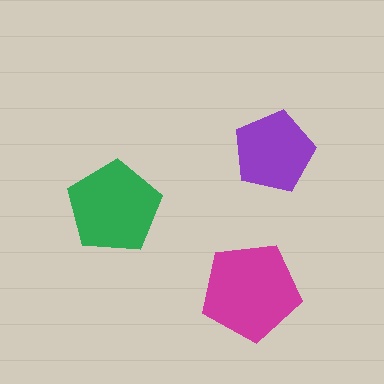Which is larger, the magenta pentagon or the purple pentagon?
The magenta one.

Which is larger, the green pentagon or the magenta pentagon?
The magenta one.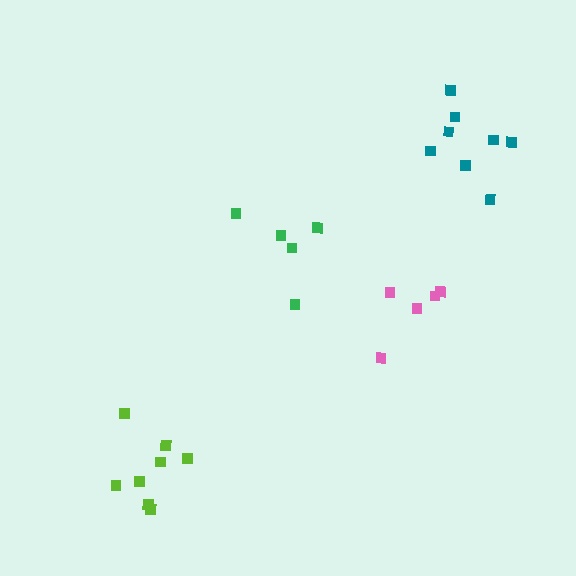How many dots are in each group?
Group 1: 8 dots, Group 2: 5 dots, Group 3: 5 dots, Group 4: 8 dots (26 total).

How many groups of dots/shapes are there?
There are 4 groups.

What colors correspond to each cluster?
The clusters are colored: lime, pink, green, teal.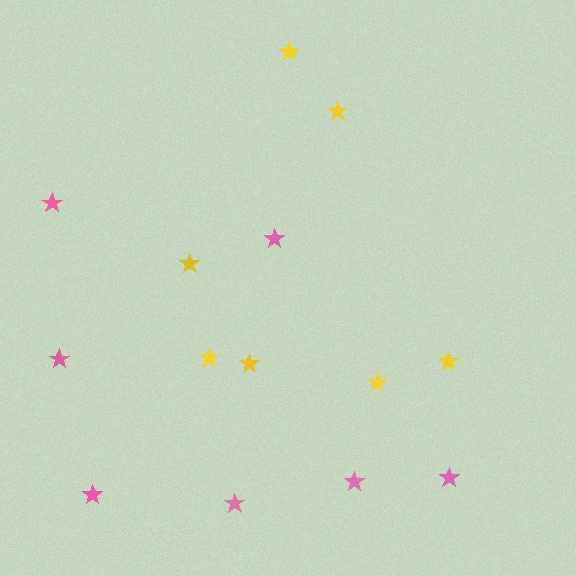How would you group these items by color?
There are 2 groups: one group of pink stars (7) and one group of yellow stars (7).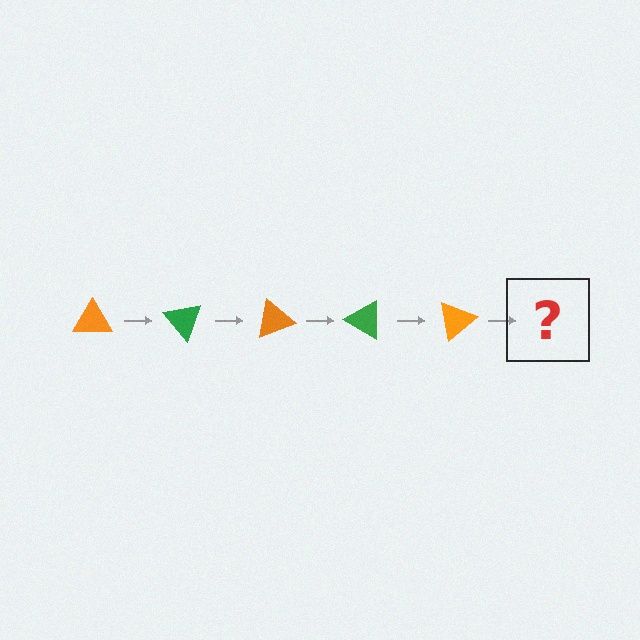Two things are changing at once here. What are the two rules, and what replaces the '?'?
The two rules are that it rotates 50 degrees each step and the color cycles through orange and green. The '?' should be a green triangle, rotated 250 degrees from the start.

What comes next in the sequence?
The next element should be a green triangle, rotated 250 degrees from the start.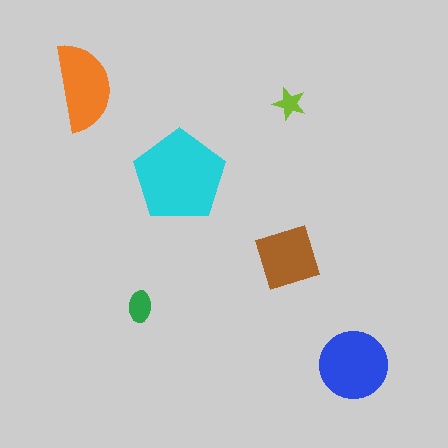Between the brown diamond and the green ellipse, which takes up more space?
The brown diamond.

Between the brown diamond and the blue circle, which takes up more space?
The blue circle.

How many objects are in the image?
There are 6 objects in the image.